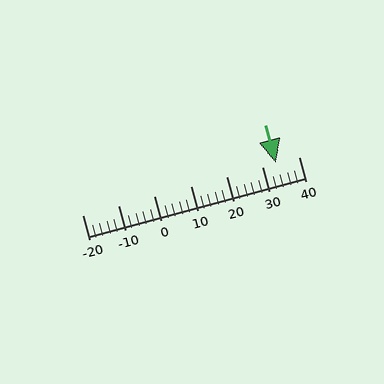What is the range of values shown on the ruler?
The ruler shows values from -20 to 40.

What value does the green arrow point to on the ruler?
The green arrow points to approximately 34.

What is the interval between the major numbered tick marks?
The major tick marks are spaced 10 units apart.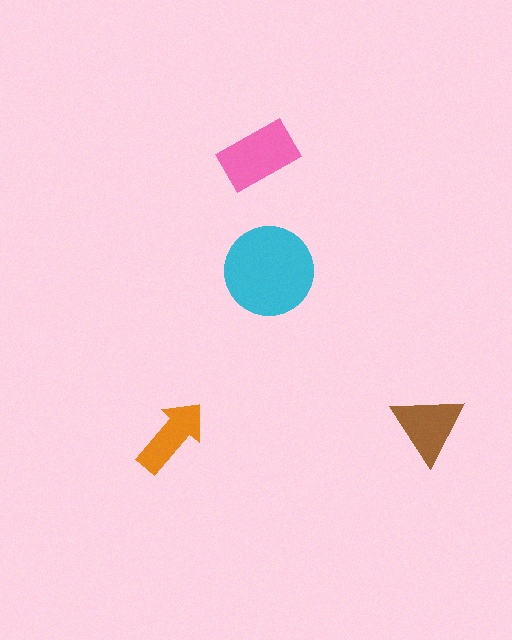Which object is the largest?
The cyan circle.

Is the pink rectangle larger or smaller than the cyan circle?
Smaller.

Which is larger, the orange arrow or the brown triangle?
The brown triangle.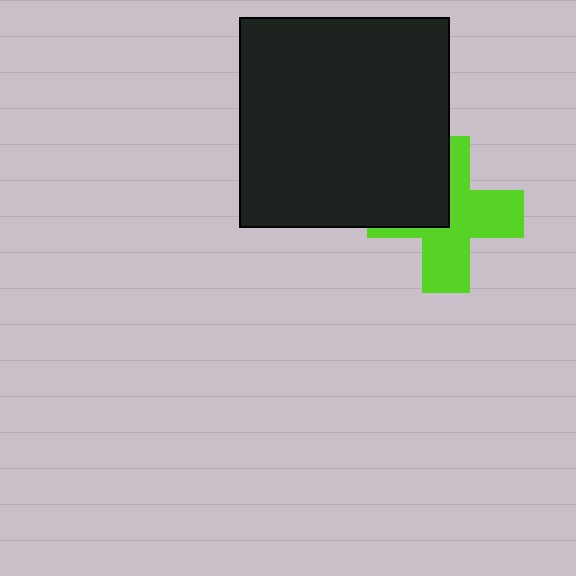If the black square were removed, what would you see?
You would see the complete lime cross.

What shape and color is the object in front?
The object in front is a black square.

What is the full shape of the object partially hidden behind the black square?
The partially hidden object is a lime cross.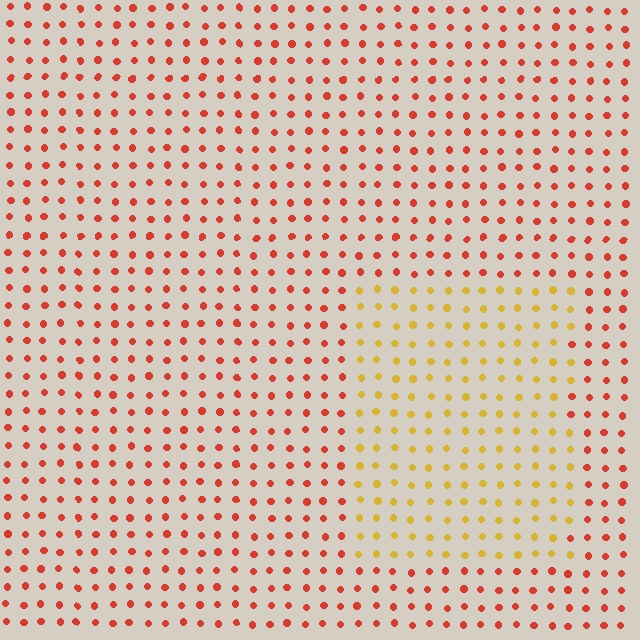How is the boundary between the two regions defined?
The boundary is defined purely by a slight shift in hue (about 43 degrees). Spacing, size, and orientation are identical on both sides.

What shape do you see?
I see a rectangle.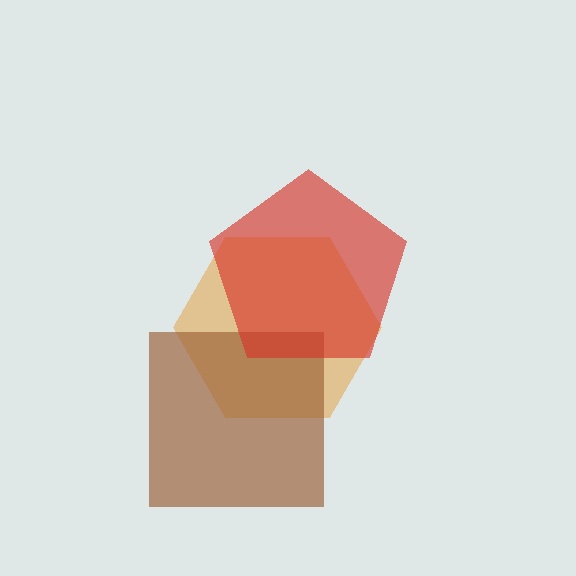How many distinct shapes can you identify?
There are 3 distinct shapes: an orange hexagon, a brown square, a red pentagon.